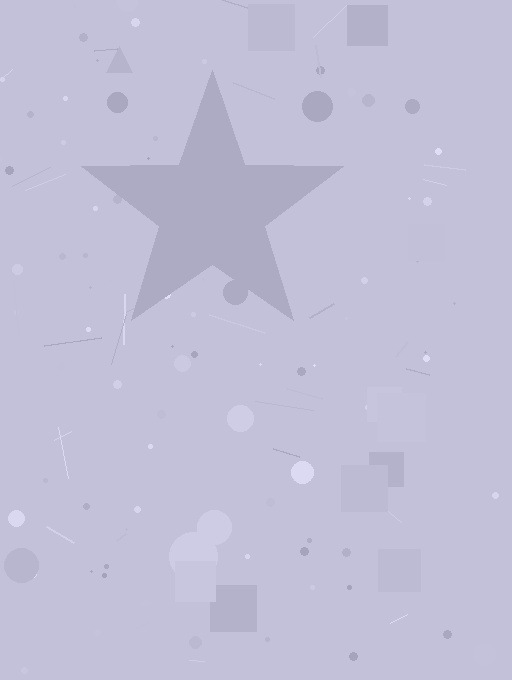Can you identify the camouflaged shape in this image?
The camouflaged shape is a star.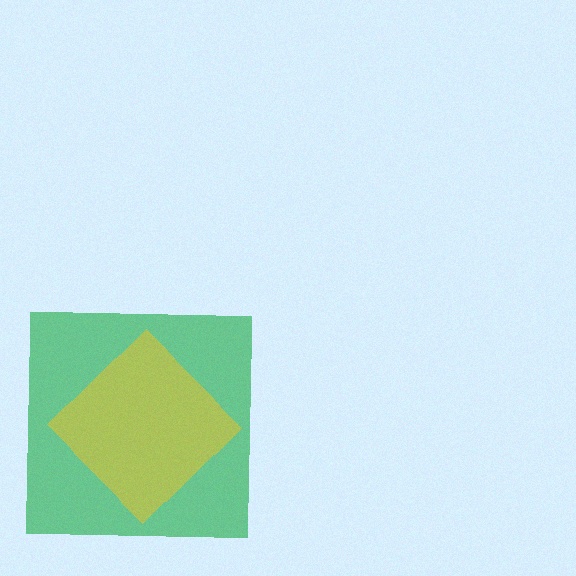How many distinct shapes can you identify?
There are 2 distinct shapes: a green square, a yellow diamond.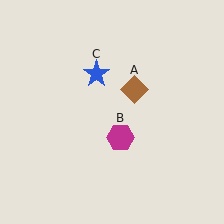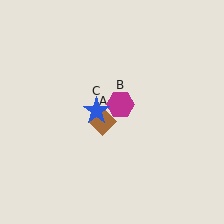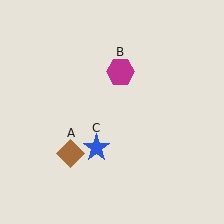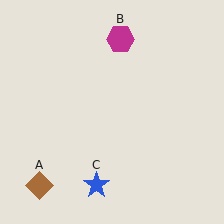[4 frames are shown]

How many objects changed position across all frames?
3 objects changed position: brown diamond (object A), magenta hexagon (object B), blue star (object C).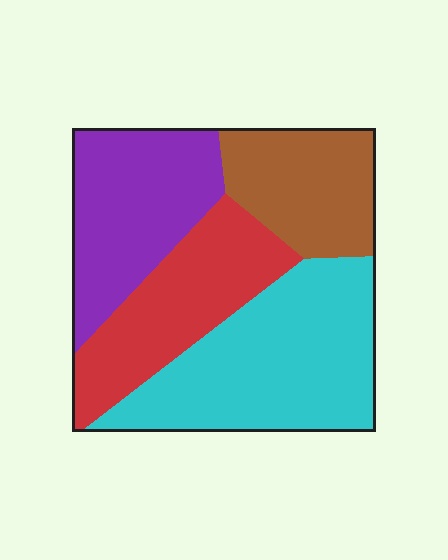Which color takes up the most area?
Cyan, at roughly 35%.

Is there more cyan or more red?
Cyan.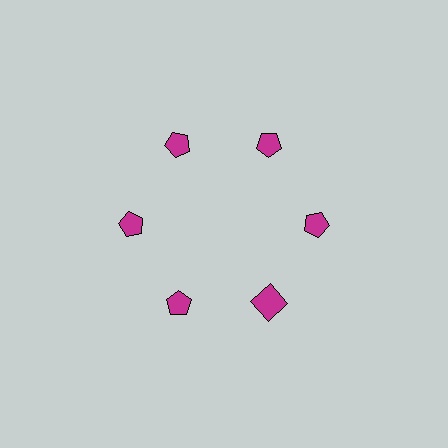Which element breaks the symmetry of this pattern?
The magenta square at roughly the 5 o'clock position breaks the symmetry. All other shapes are magenta pentagons.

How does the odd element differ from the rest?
It has a different shape: square instead of pentagon.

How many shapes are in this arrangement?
There are 6 shapes arranged in a ring pattern.